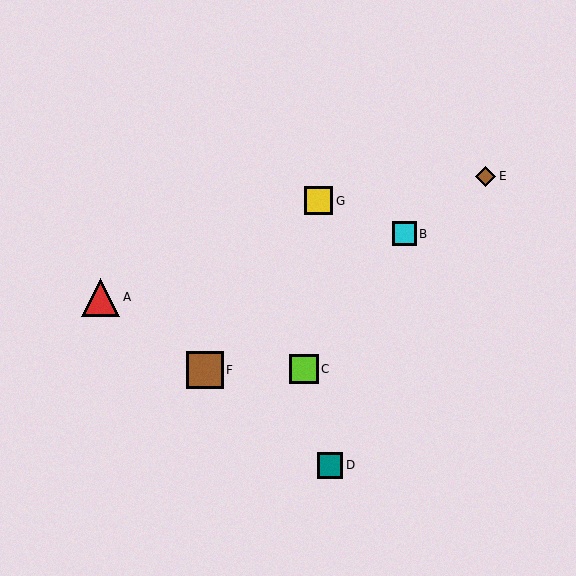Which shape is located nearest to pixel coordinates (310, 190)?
The yellow square (labeled G) at (319, 201) is nearest to that location.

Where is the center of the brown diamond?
The center of the brown diamond is at (486, 176).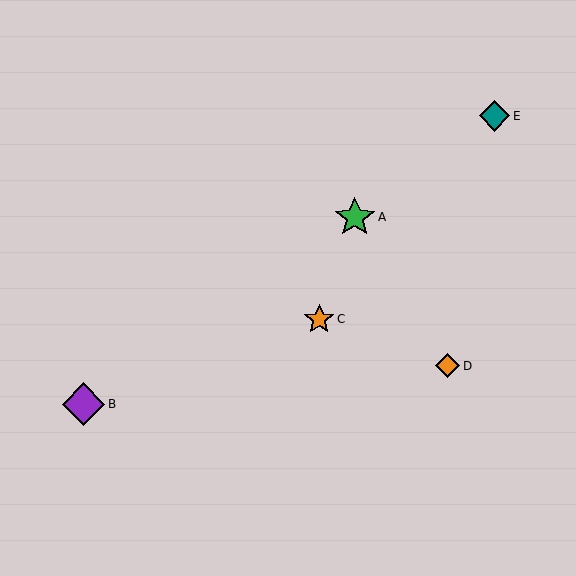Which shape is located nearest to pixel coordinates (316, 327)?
The orange star (labeled C) at (319, 319) is nearest to that location.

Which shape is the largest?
The purple diamond (labeled B) is the largest.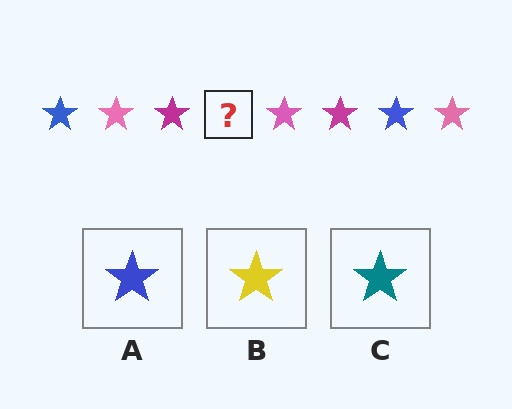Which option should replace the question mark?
Option A.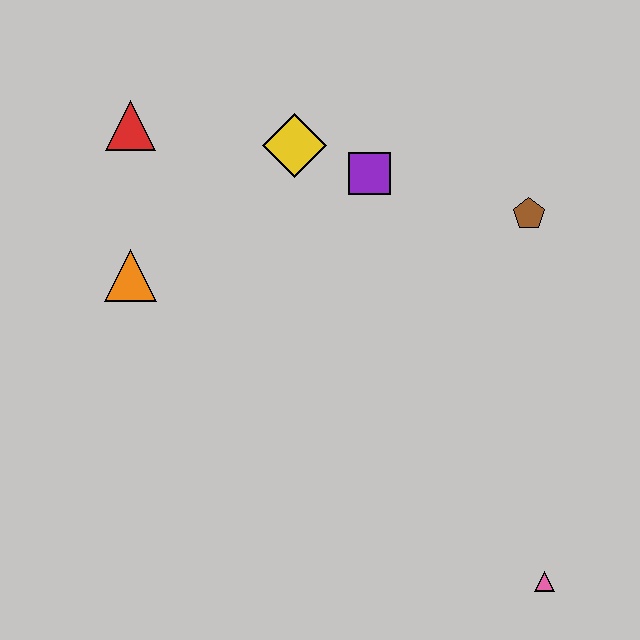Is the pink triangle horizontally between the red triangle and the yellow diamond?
No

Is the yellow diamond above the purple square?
Yes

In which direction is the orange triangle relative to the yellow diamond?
The orange triangle is to the left of the yellow diamond.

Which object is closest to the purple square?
The yellow diamond is closest to the purple square.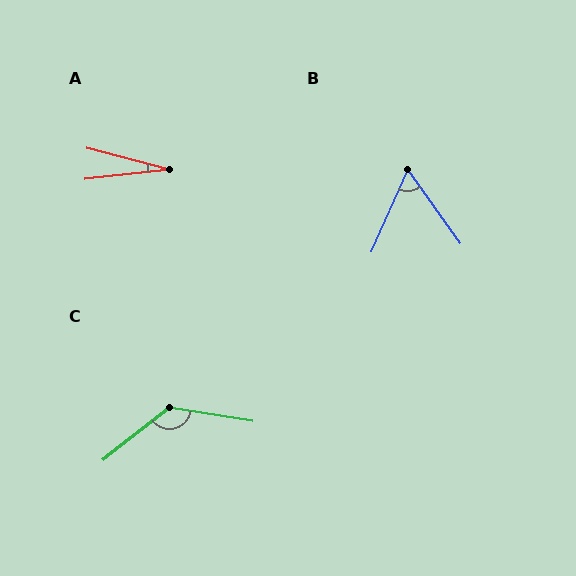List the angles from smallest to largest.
A (21°), B (59°), C (133°).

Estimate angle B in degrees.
Approximately 59 degrees.